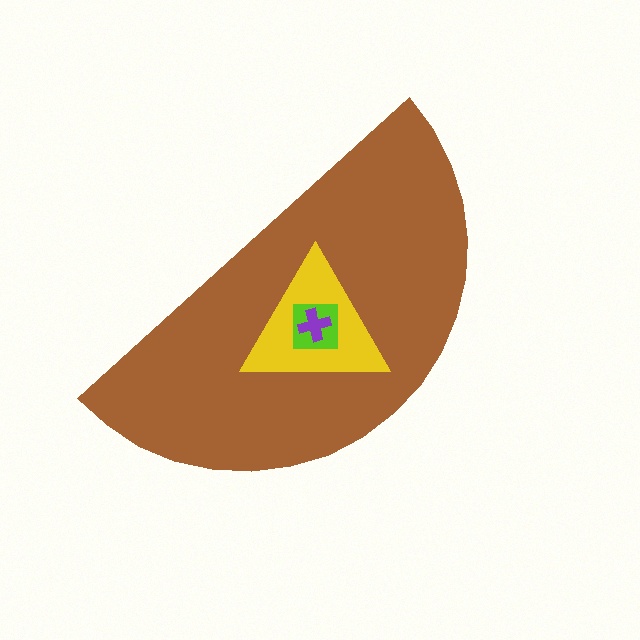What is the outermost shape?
The brown semicircle.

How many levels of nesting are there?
4.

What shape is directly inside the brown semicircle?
The yellow triangle.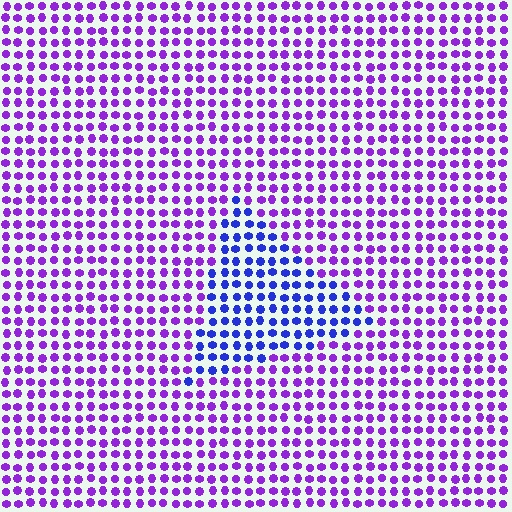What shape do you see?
I see a triangle.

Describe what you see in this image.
The image is filled with small purple elements in a uniform arrangement. A triangle-shaped region is visible where the elements are tinted to a slightly different hue, forming a subtle color boundary.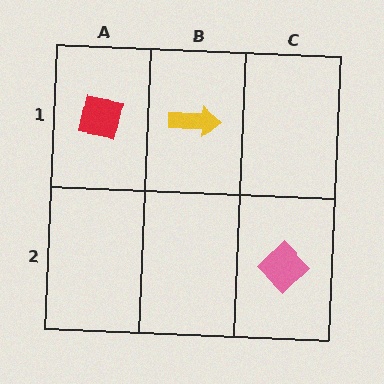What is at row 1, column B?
A yellow arrow.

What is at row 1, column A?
A red square.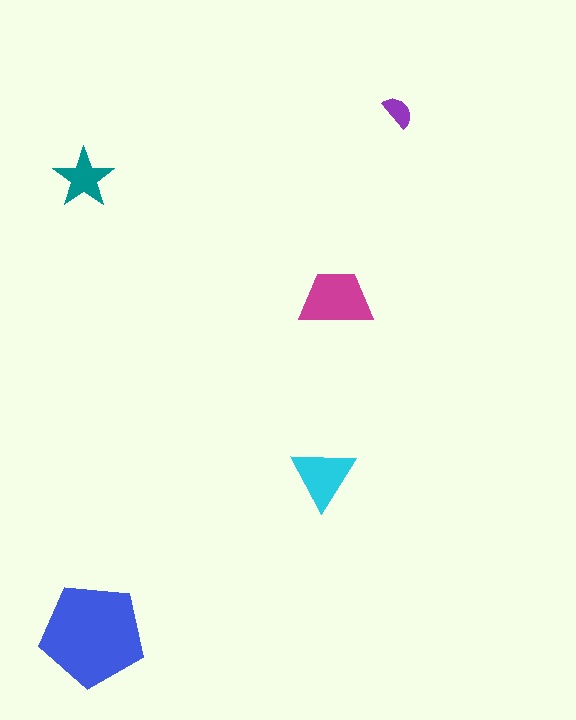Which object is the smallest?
The purple semicircle.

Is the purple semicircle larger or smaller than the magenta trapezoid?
Smaller.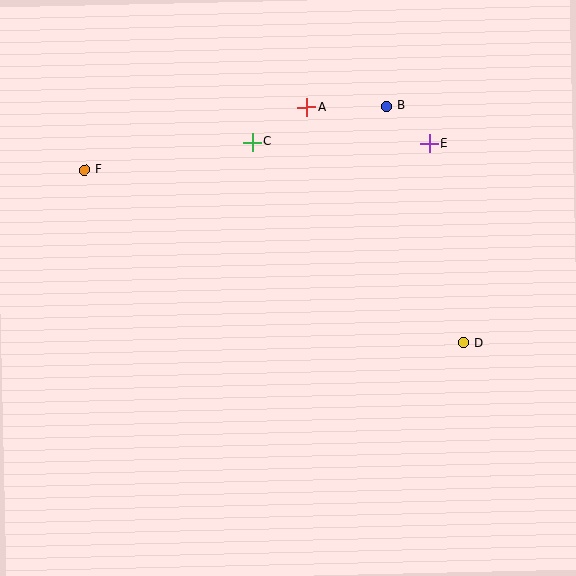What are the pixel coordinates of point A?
Point A is at (307, 107).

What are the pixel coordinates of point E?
Point E is at (429, 143).